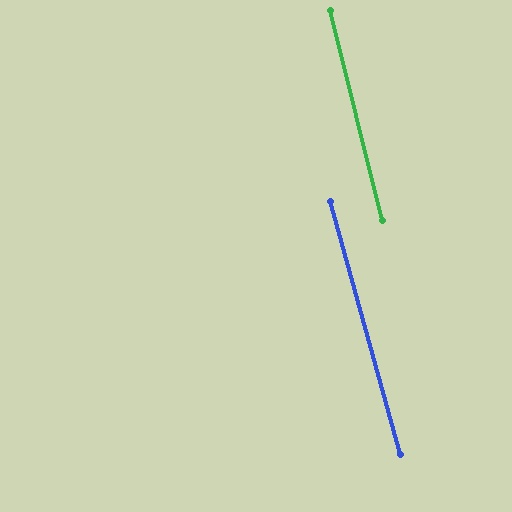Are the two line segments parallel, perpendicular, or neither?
Parallel — their directions differ by only 1.5°.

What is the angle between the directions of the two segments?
Approximately 2 degrees.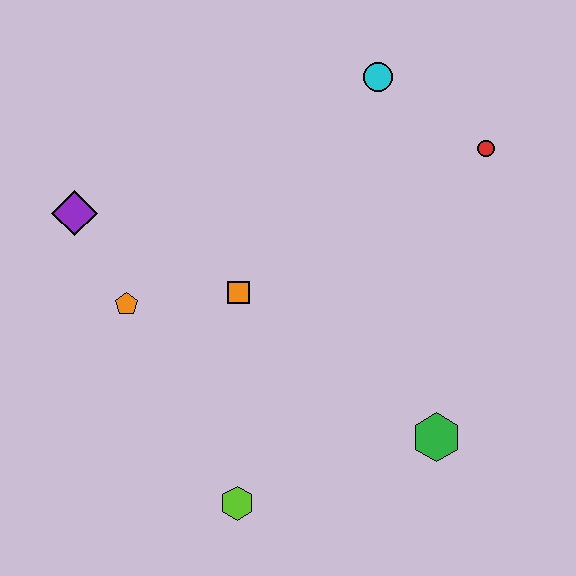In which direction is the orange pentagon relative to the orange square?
The orange pentagon is to the left of the orange square.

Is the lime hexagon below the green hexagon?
Yes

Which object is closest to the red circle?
The cyan circle is closest to the red circle.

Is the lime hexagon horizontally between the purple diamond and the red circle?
Yes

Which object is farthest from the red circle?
The lime hexagon is farthest from the red circle.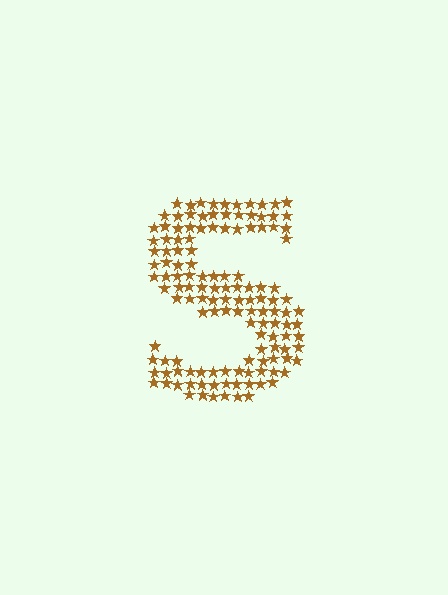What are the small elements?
The small elements are stars.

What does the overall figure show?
The overall figure shows the letter S.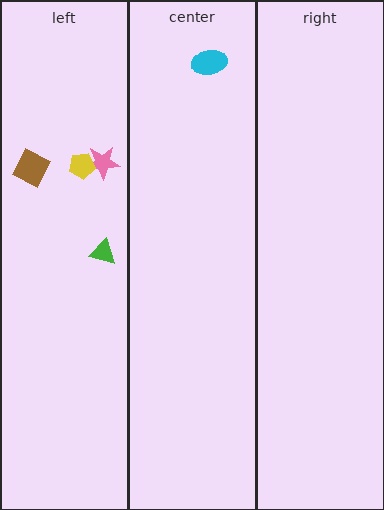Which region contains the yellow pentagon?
The left region.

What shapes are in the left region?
The green triangle, the pink star, the yellow pentagon, the brown square.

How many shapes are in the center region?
1.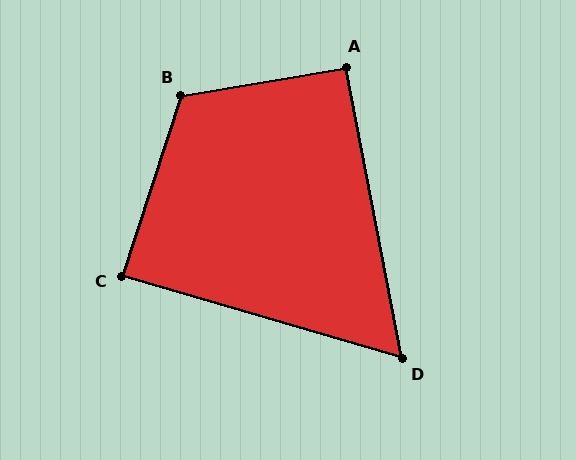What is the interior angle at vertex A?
Approximately 92 degrees (approximately right).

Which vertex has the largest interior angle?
B, at approximately 117 degrees.